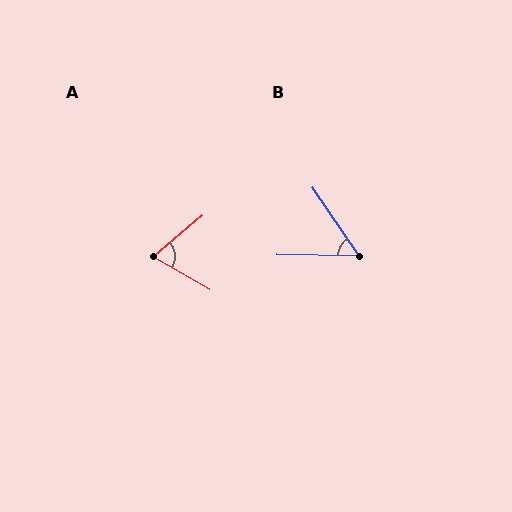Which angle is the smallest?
B, at approximately 55 degrees.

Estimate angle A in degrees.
Approximately 70 degrees.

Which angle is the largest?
A, at approximately 70 degrees.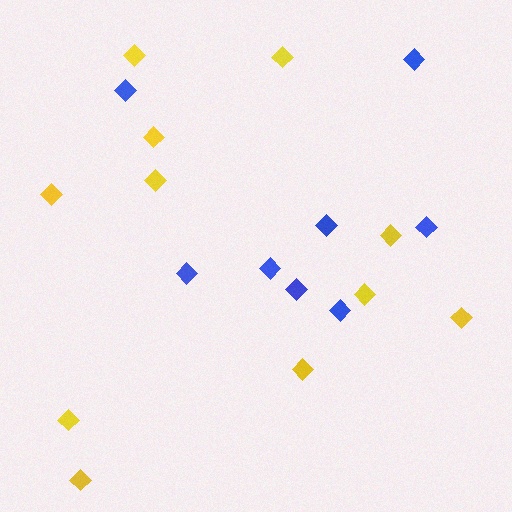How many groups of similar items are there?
There are 2 groups: one group of yellow diamonds (11) and one group of blue diamonds (8).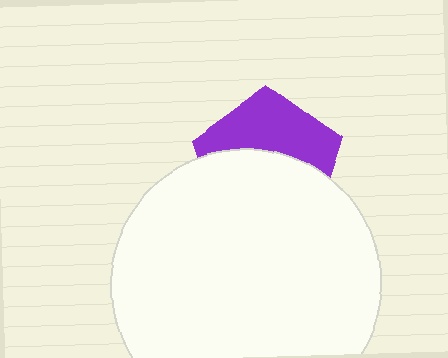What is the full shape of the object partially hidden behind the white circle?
The partially hidden object is a purple pentagon.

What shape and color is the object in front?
The object in front is a white circle.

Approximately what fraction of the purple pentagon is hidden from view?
Roughly 56% of the purple pentagon is hidden behind the white circle.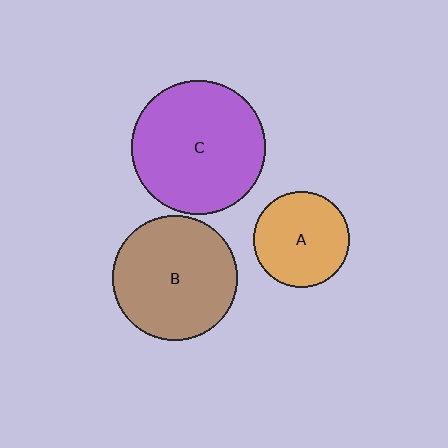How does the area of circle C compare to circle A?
Approximately 1.9 times.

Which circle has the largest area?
Circle C (purple).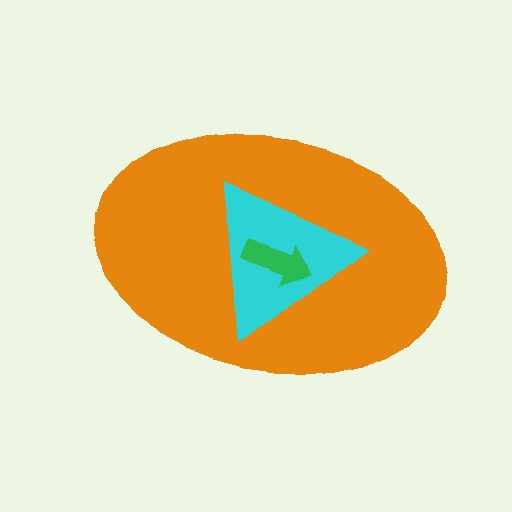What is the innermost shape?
The green arrow.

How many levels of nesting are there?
3.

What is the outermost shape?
The orange ellipse.